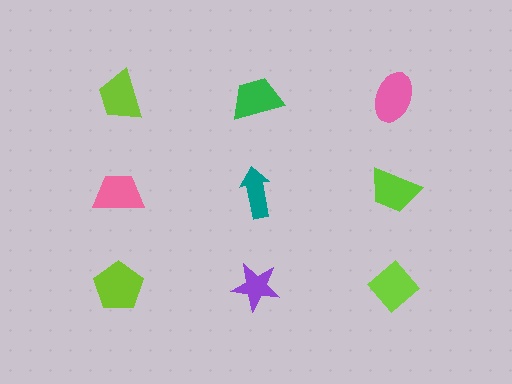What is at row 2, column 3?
A lime trapezoid.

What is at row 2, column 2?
A teal arrow.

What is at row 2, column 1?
A pink trapezoid.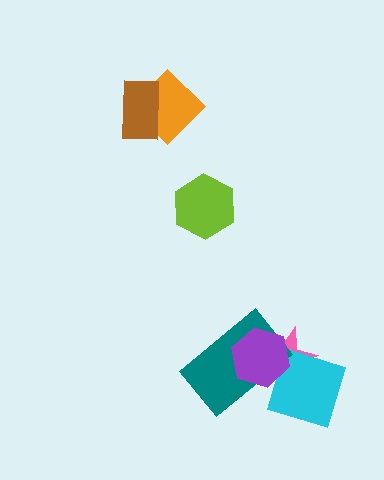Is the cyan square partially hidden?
Yes, it is partially covered by another shape.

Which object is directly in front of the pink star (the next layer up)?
The cyan square is directly in front of the pink star.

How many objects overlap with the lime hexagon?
0 objects overlap with the lime hexagon.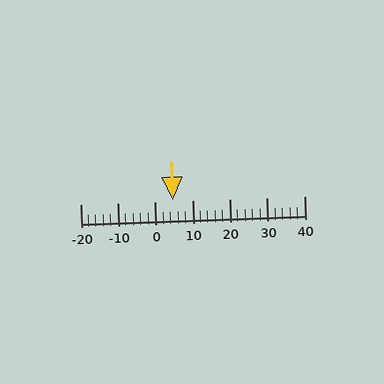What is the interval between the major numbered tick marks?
The major tick marks are spaced 10 units apart.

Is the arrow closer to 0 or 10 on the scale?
The arrow is closer to 0.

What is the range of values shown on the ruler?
The ruler shows values from -20 to 40.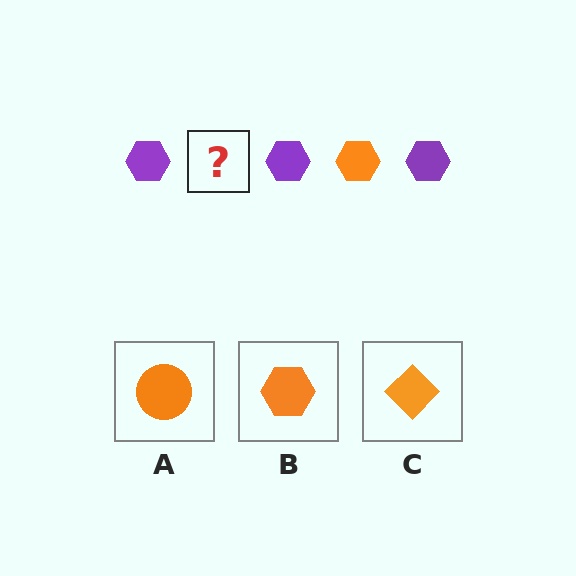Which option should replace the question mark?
Option B.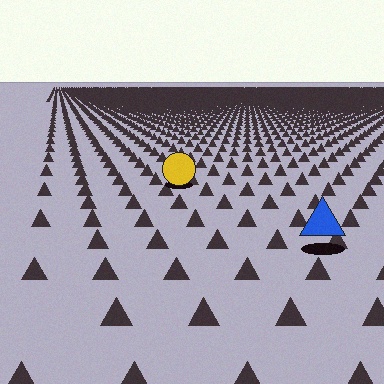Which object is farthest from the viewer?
The yellow circle is farthest from the viewer. It appears smaller and the ground texture around it is denser.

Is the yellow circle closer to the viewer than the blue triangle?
No. The blue triangle is closer — you can tell from the texture gradient: the ground texture is coarser near it.